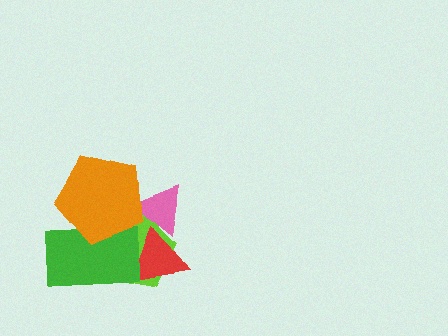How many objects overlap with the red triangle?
3 objects overlap with the red triangle.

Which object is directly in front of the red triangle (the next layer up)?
The green rectangle is directly in front of the red triangle.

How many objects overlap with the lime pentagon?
4 objects overlap with the lime pentagon.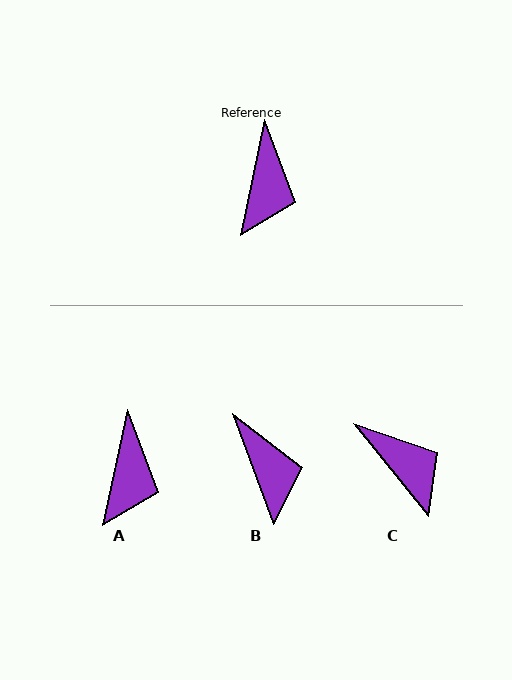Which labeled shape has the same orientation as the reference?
A.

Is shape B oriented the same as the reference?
No, it is off by about 32 degrees.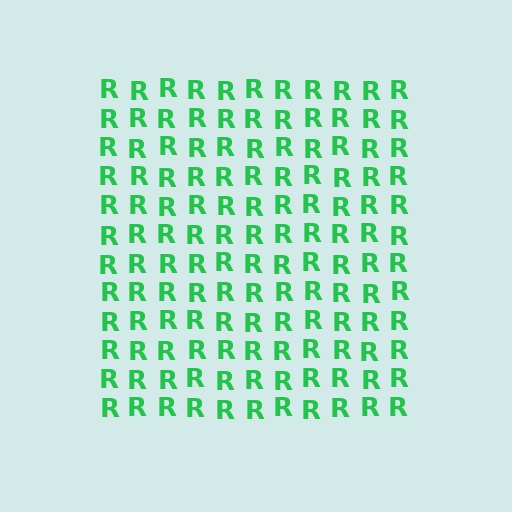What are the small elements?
The small elements are letter R's.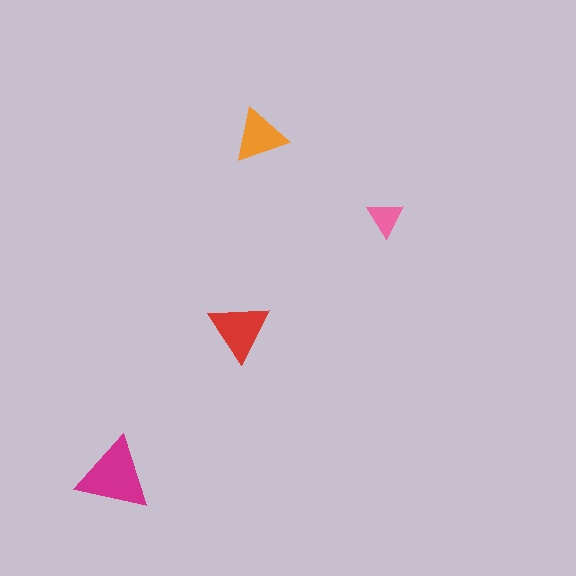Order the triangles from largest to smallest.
the magenta one, the red one, the orange one, the pink one.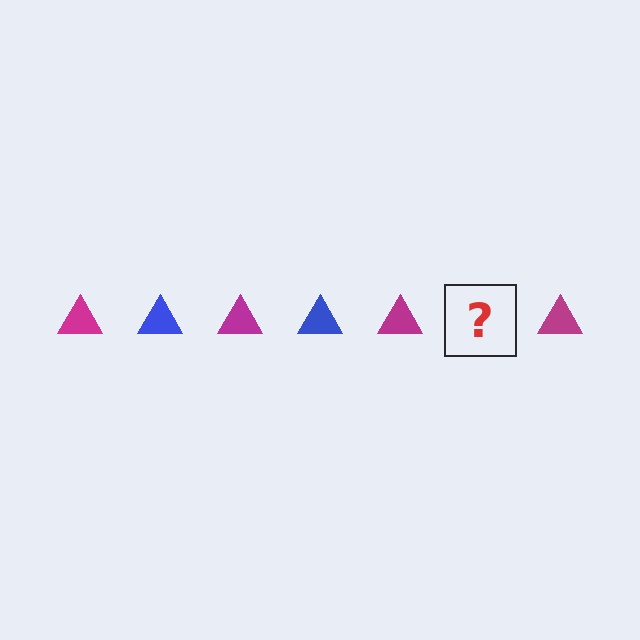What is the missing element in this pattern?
The missing element is a blue triangle.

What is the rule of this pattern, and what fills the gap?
The rule is that the pattern cycles through magenta, blue triangles. The gap should be filled with a blue triangle.